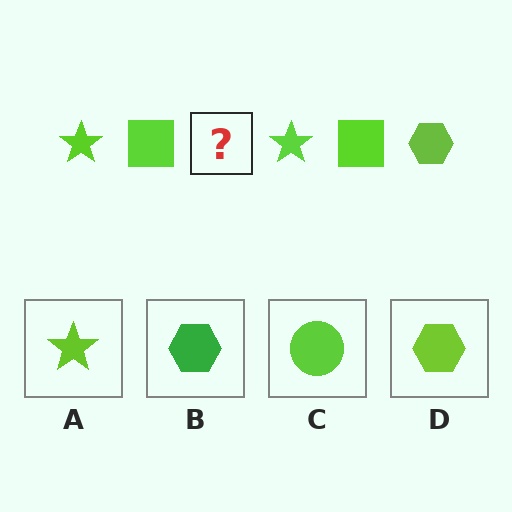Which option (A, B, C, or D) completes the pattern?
D.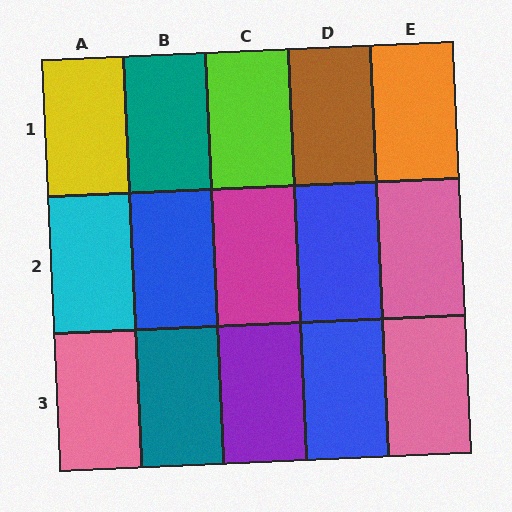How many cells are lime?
1 cell is lime.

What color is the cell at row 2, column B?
Blue.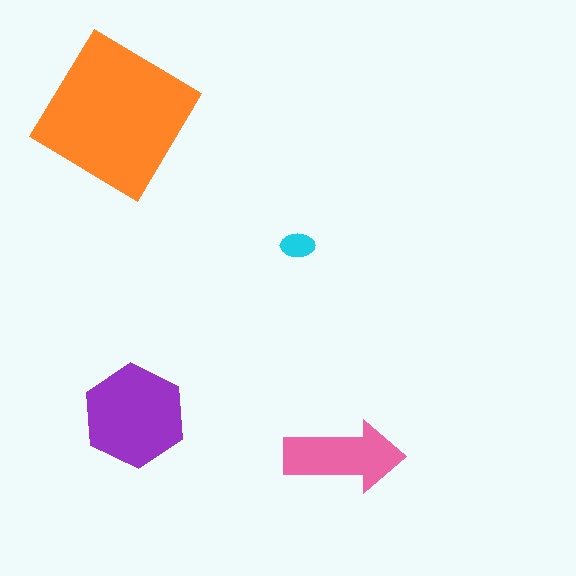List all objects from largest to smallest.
The orange diamond, the purple hexagon, the pink arrow, the cyan ellipse.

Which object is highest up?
The orange diamond is topmost.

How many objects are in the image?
There are 4 objects in the image.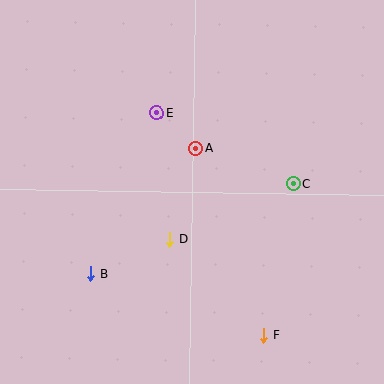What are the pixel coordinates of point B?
Point B is at (90, 274).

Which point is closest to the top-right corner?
Point C is closest to the top-right corner.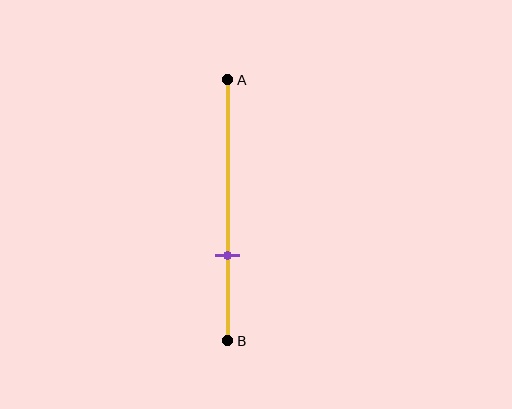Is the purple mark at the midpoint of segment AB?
No, the mark is at about 65% from A, not at the 50% midpoint.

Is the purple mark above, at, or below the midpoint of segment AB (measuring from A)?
The purple mark is below the midpoint of segment AB.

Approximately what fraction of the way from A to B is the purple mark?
The purple mark is approximately 65% of the way from A to B.